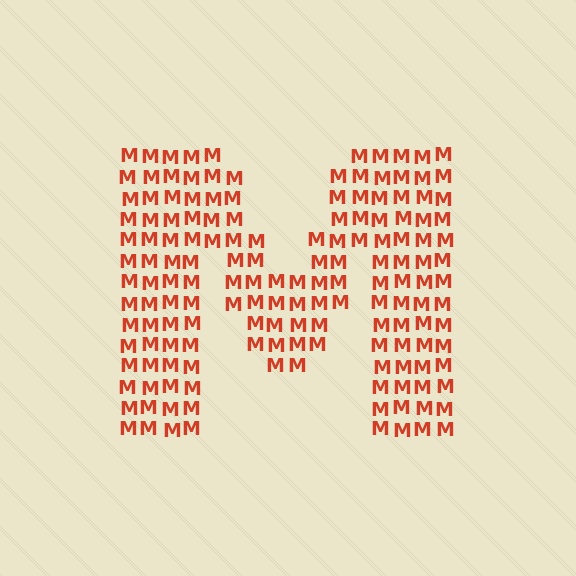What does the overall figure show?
The overall figure shows the letter M.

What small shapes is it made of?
It is made of small letter M's.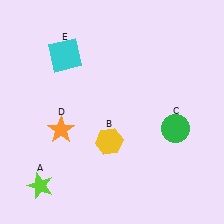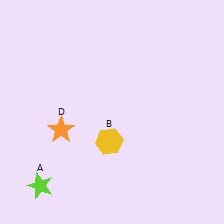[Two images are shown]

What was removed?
The green circle (C), the cyan square (E) were removed in Image 2.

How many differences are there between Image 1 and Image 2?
There are 2 differences between the two images.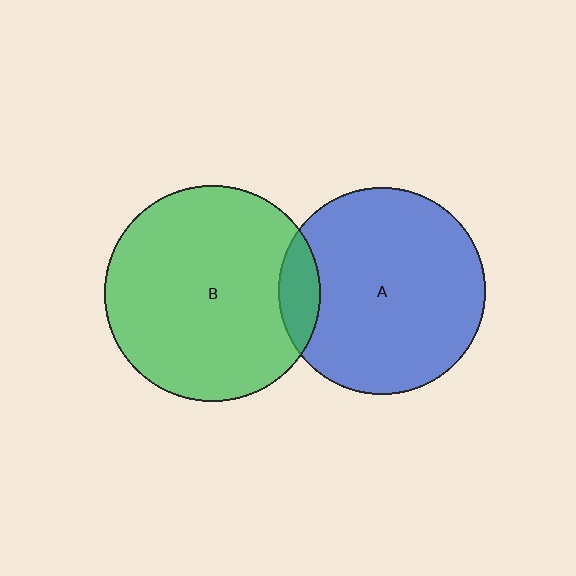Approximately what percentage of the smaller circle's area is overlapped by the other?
Approximately 10%.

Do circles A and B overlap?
Yes.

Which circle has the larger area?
Circle B (green).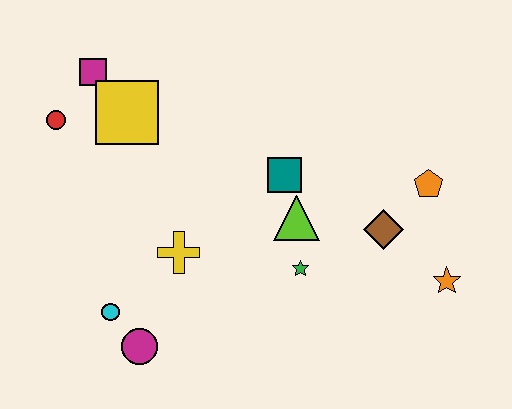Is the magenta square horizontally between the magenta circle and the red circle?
Yes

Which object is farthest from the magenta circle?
The orange pentagon is farthest from the magenta circle.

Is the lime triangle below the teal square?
Yes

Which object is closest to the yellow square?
The magenta square is closest to the yellow square.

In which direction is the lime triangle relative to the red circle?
The lime triangle is to the right of the red circle.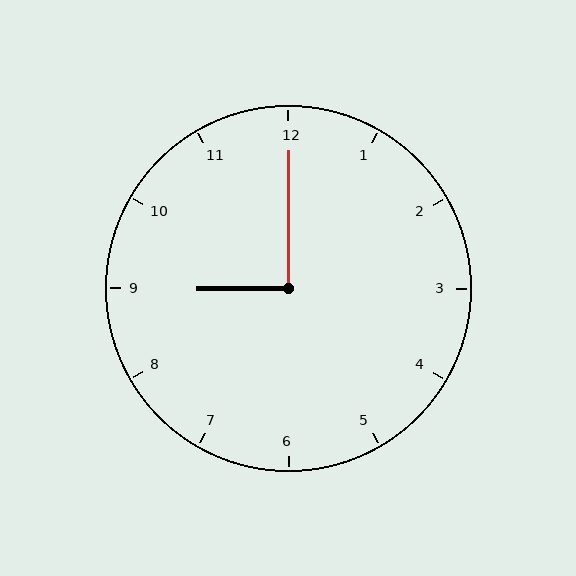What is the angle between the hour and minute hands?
Approximately 90 degrees.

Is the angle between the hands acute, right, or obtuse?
It is right.